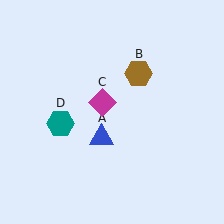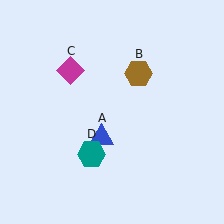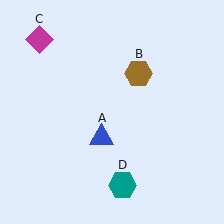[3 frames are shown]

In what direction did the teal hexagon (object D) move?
The teal hexagon (object D) moved down and to the right.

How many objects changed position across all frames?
2 objects changed position: magenta diamond (object C), teal hexagon (object D).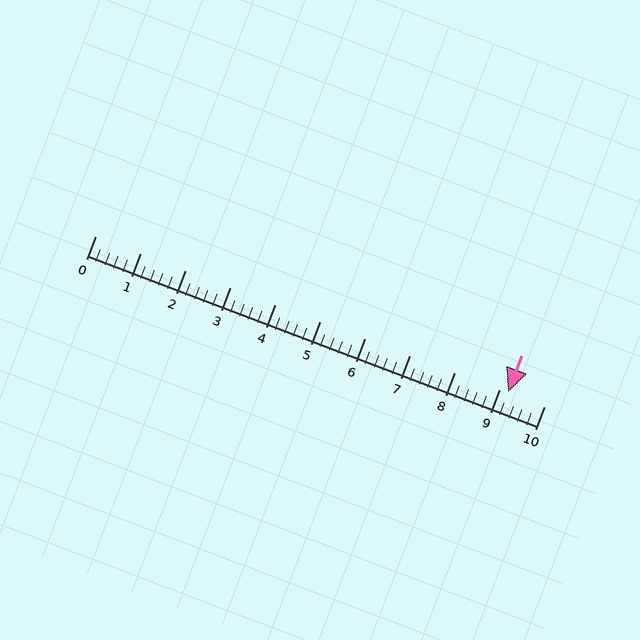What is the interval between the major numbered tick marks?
The major tick marks are spaced 1 units apart.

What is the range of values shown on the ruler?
The ruler shows values from 0 to 10.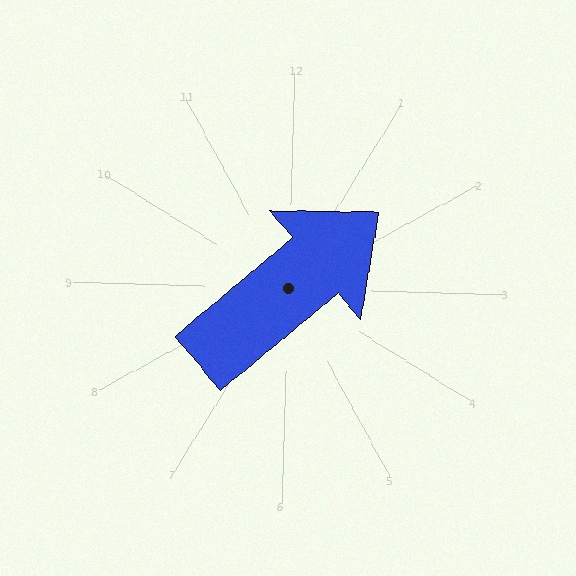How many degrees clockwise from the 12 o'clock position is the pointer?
Approximately 48 degrees.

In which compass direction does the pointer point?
Northeast.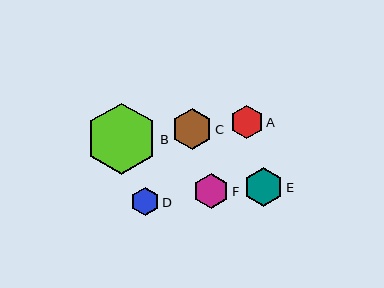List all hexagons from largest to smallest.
From largest to smallest: B, C, E, F, A, D.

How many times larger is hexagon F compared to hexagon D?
Hexagon F is approximately 1.2 times the size of hexagon D.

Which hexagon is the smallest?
Hexagon D is the smallest with a size of approximately 28 pixels.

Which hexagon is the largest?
Hexagon B is the largest with a size of approximately 71 pixels.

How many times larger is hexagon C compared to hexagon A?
Hexagon C is approximately 1.2 times the size of hexagon A.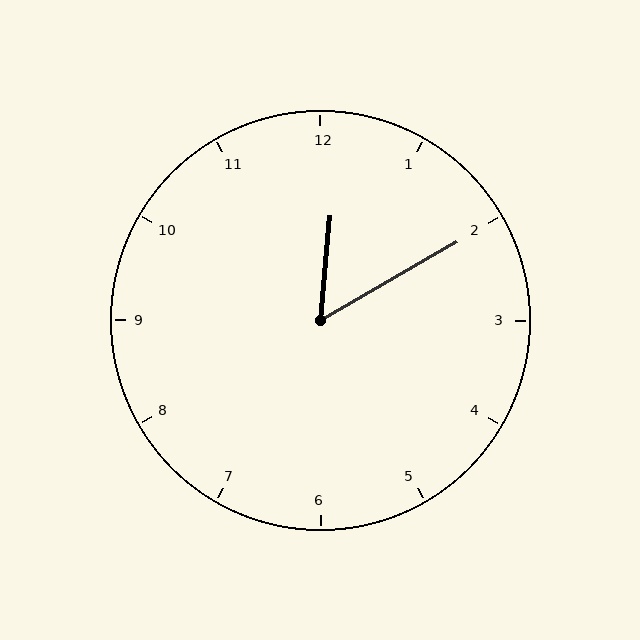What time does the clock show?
12:10.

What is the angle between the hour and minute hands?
Approximately 55 degrees.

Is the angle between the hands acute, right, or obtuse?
It is acute.